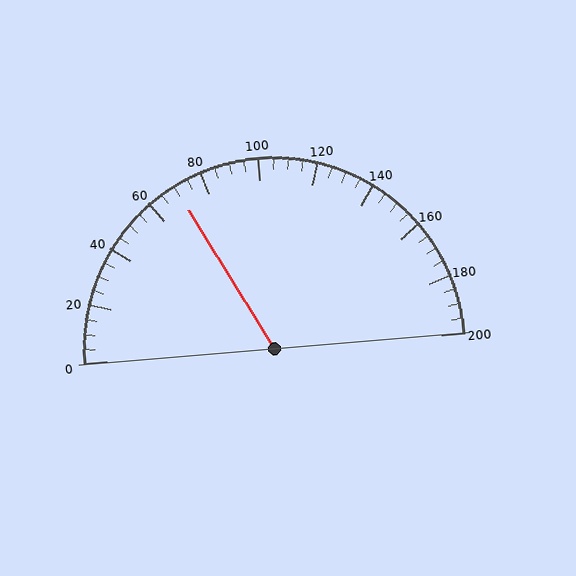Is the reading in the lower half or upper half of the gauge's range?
The reading is in the lower half of the range (0 to 200).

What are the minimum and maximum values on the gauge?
The gauge ranges from 0 to 200.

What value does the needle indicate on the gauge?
The needle indicates approximately 70.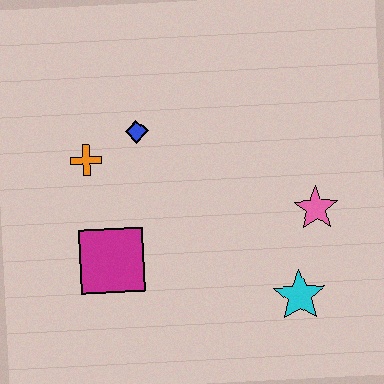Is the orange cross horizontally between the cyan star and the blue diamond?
No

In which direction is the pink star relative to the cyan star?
The pink star is above the cyan star.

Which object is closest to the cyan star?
The pink star is closest to the cyan star.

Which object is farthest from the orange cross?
The cyan star is farthest from the orange cross.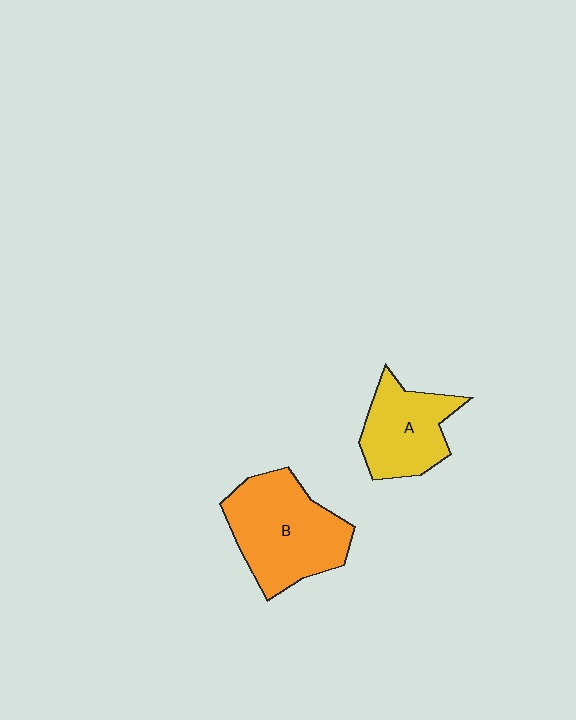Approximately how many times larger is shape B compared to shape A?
Approximately 1.4 times.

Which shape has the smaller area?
Shape A (yellow).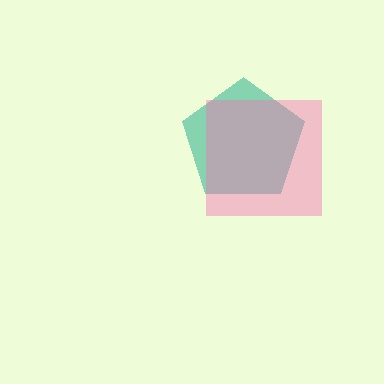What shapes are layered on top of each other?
The layered shapes are: a teal pentagon, a pink square.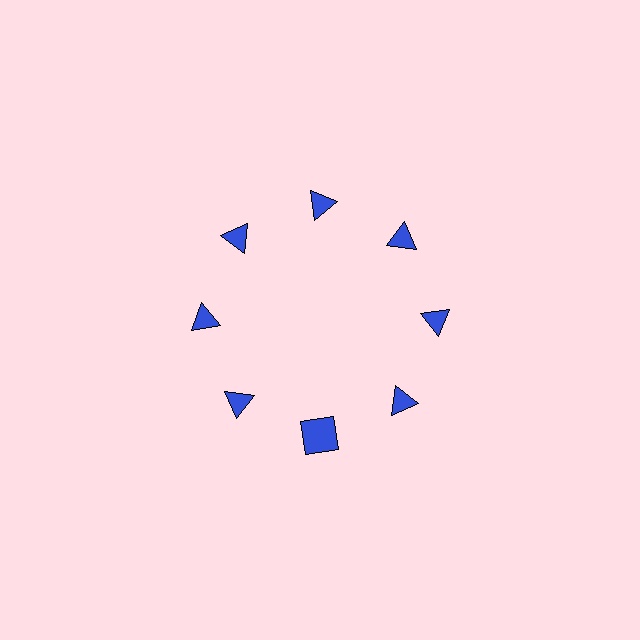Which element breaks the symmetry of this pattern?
The blue square at roughly the 6 o'clock position breaks the symmetry. All other shapes are blue triangles.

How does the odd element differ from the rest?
It has a different shape: square instead of triangle.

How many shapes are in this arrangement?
There are 8 shapes arranged in a ring pattern.